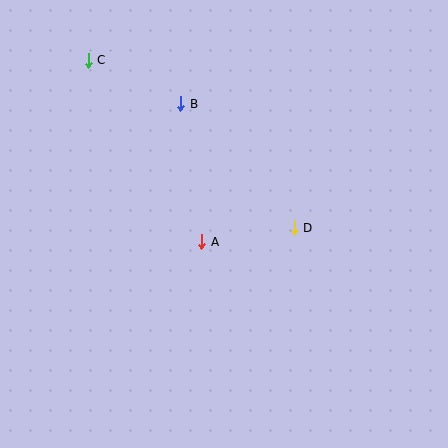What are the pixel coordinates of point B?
Point B is at (181, 104).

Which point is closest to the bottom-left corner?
Point A is closest to the bottom-left corner.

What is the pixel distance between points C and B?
The distance between C and B is 102 pixels.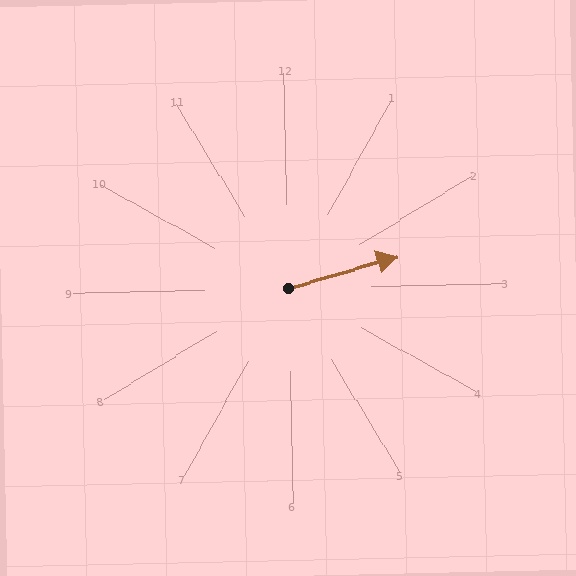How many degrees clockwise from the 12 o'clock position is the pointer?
Approximately 75 degrees.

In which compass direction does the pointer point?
East.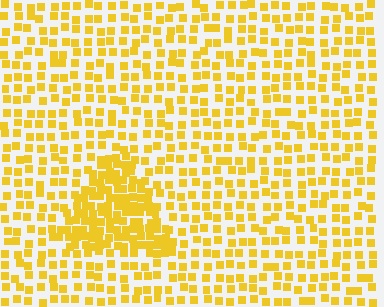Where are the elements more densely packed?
The elements are more densely packed inside the triangle boundary.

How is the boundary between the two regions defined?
The boundary is defined by a change in element density (approximately 2.1x ratio). All elements are the same color, size, and shape.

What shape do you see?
I see a triangle.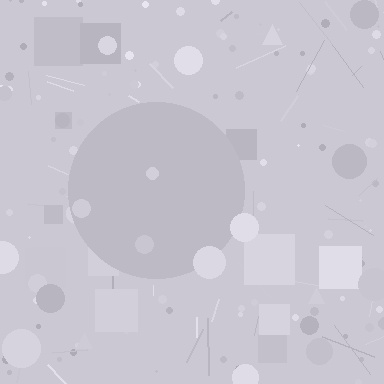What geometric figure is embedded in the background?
A circle is embedded in the background.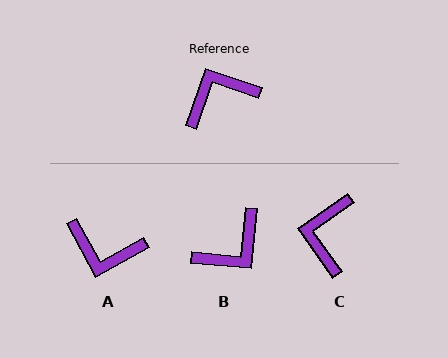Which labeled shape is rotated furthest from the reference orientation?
B, about 166 degrees away.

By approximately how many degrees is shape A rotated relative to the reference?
Approximately 138 degrees counter-clockwise.